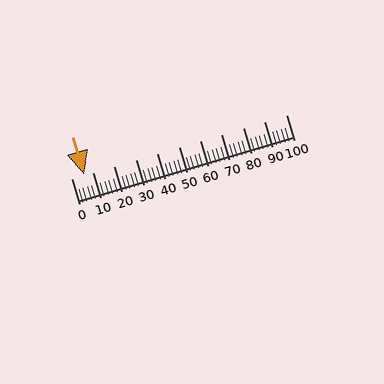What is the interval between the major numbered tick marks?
The major tick marks are spaced 10 units apart.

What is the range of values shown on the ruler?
The ruler shows values from 0 to 100.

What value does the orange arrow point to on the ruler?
The orange arrow points to approximately 6.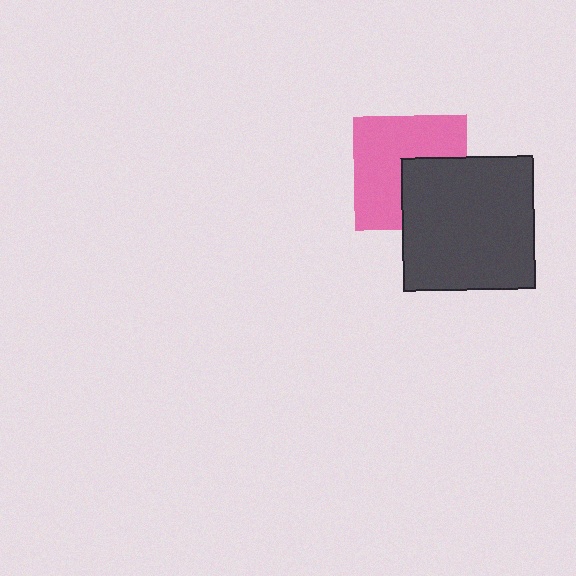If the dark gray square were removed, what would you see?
You would see the complete pink square.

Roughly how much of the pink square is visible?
About half of it is visible (roughly 63%).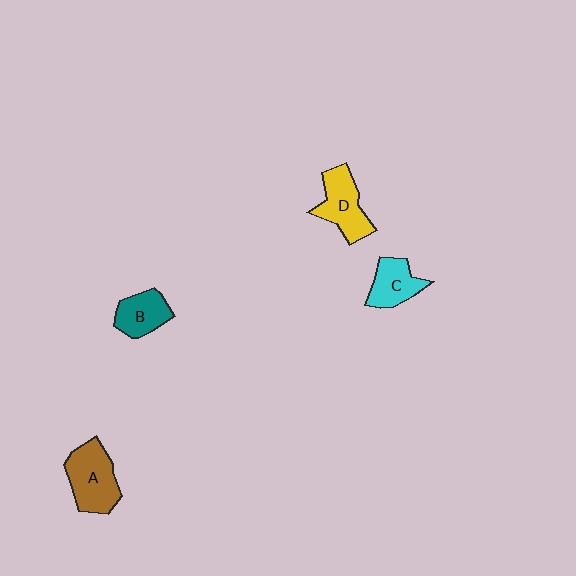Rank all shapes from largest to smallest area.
From largest to smallest: A (brown), D (yellow), C (cyan), B (teal).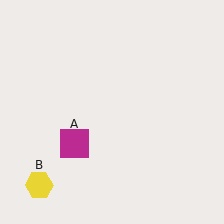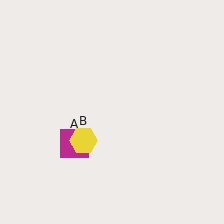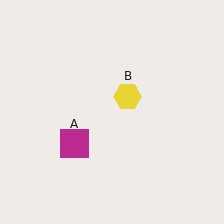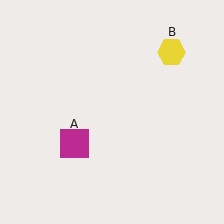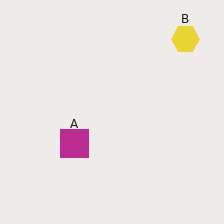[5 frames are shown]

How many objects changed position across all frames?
1 object changed position: yellow hexagon (object B).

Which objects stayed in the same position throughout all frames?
Magenta square (object A) remained stationary.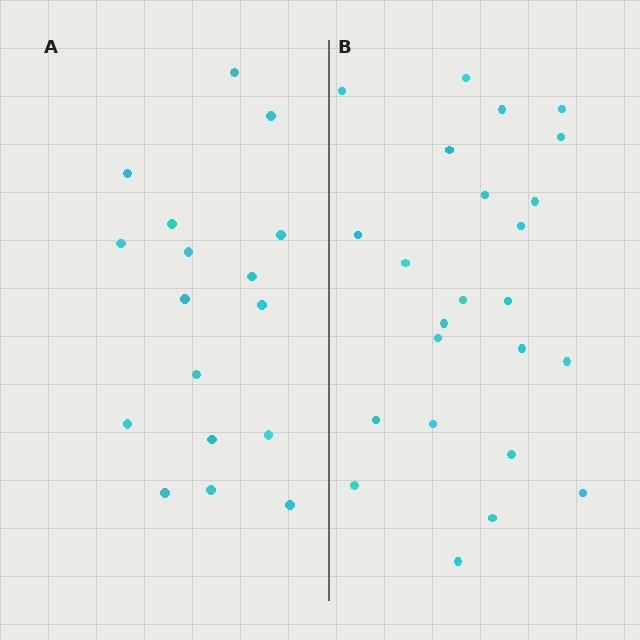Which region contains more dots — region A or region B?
Region B (the right region) has more dots.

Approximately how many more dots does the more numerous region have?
Region B has roughly 8 or so more dots than region A.